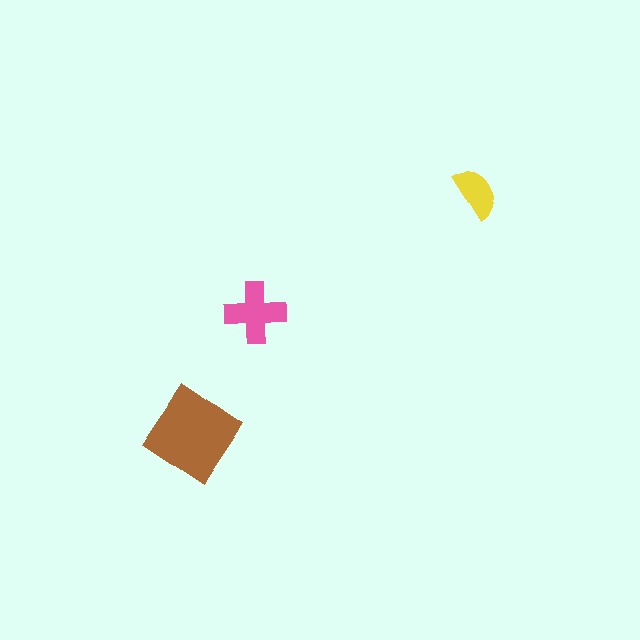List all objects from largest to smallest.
The brown diamond, the pink cross, the yellow semicircle.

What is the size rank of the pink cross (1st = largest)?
2nd.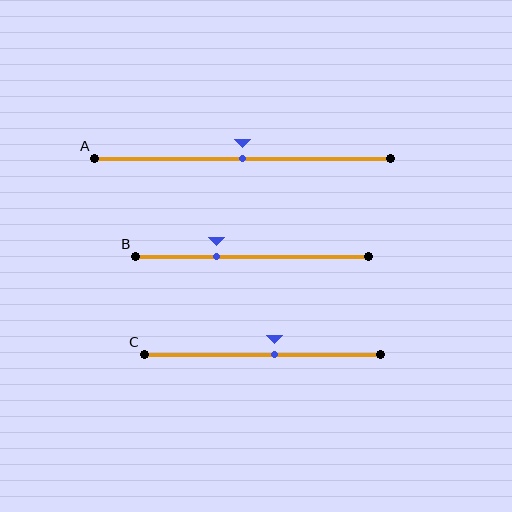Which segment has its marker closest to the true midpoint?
Segment A has its marker closest to the true midpoint.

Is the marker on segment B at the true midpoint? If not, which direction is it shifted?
No, the marker on segment B is shifted to the left by about 15% of the segment length.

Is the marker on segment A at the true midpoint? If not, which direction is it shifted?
Yes, the marker on segment A is at the true midpoint.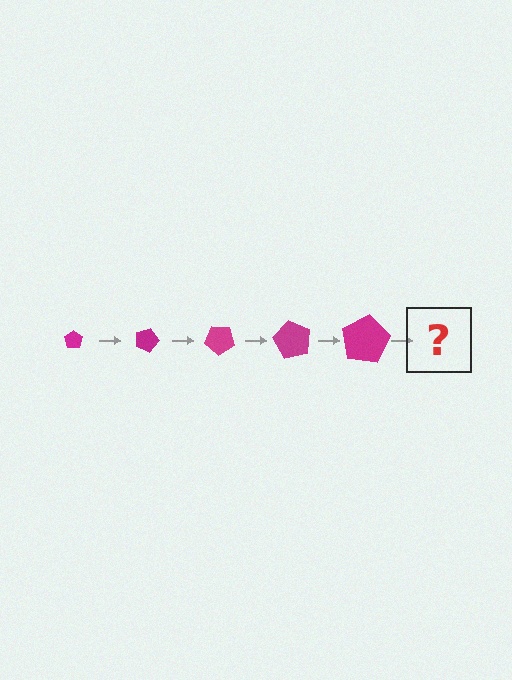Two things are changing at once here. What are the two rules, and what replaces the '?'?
The two rules are that the pentagon grows larger each step and it rotates 20 degrees each step. The '?' should be a pentagon, larger than the previous one and rotated 100 degrees from the start.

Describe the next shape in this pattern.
It should be a pentagon, larger than the previous one and rotated 100 degrees from the start.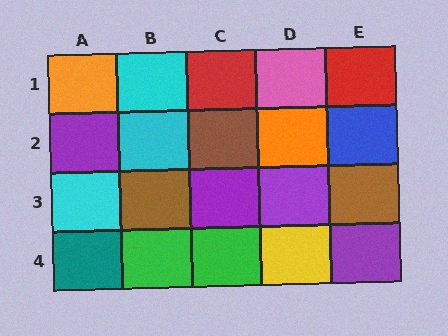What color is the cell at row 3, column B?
Brown.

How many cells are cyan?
3 cells are cyan.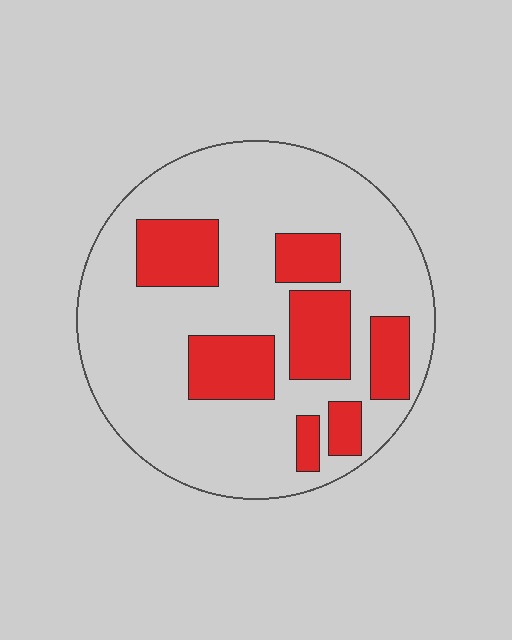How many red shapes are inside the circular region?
7.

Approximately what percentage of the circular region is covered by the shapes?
Approximately 25%.